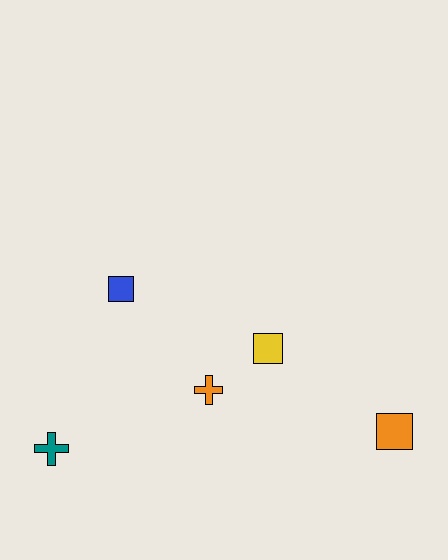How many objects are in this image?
There are 5 objects.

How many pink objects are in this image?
There are no pink objects.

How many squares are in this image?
There are 3 squares.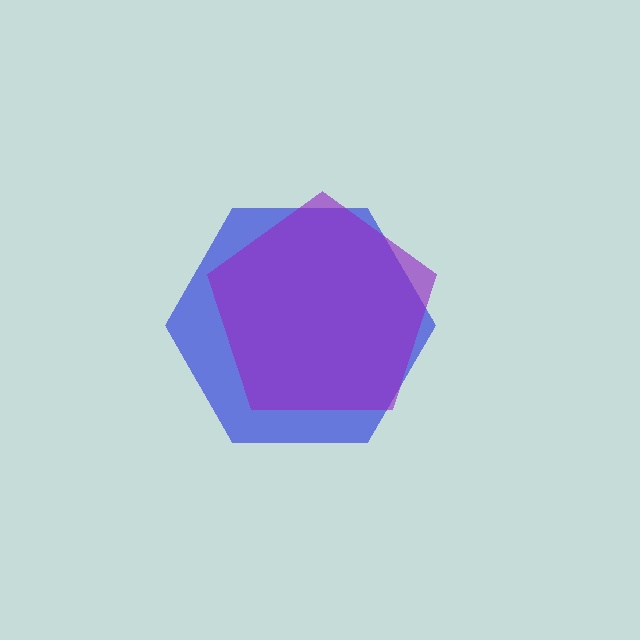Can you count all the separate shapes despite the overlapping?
Yes, there are 2 separate shapes.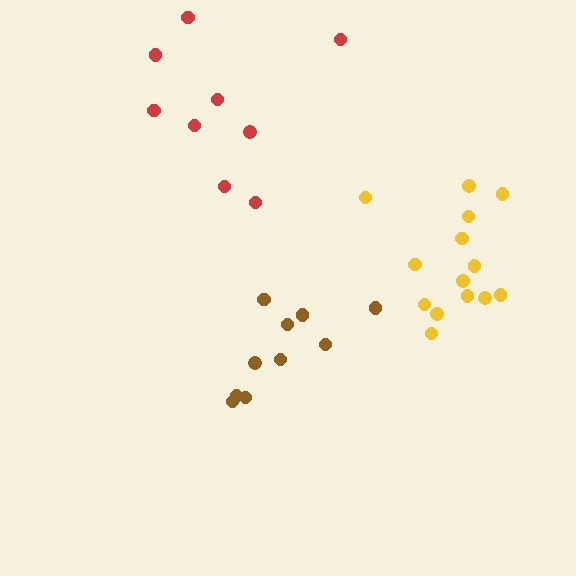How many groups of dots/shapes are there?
There are 3 groups.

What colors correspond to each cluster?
The clusters are colored: red, yellow, brown.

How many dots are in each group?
Group 1: 9 dots, Group 2: 14 dots, Group 3: 10 dots (33 total).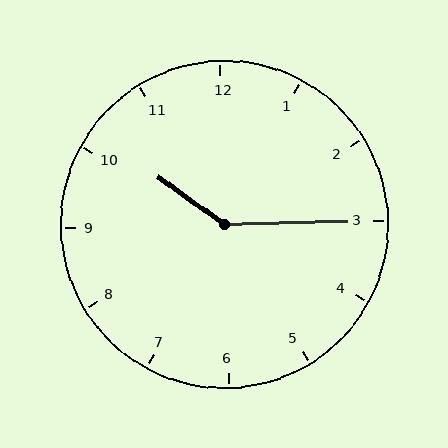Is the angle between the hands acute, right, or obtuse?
It is obtuse.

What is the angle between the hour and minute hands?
Approximately 142 degrees.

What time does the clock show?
10:15.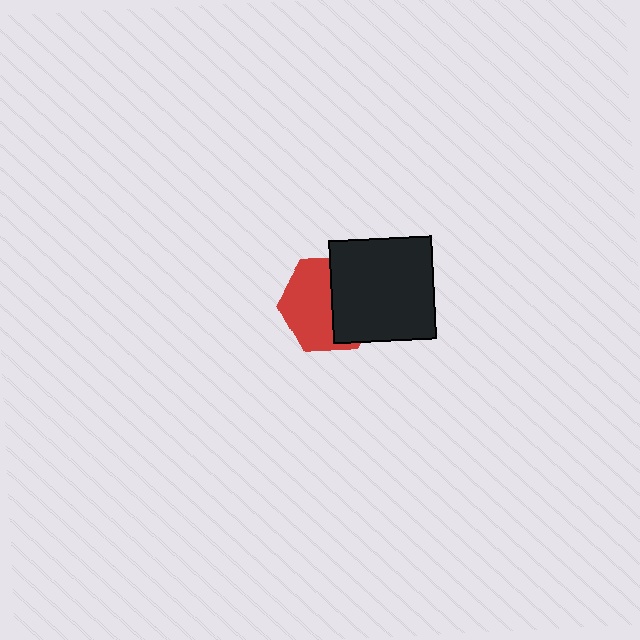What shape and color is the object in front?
The object in front is a black square.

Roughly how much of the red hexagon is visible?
About half of it is visible (roughly 54%).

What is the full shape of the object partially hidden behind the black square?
The partially hidden object is a red hexagon.